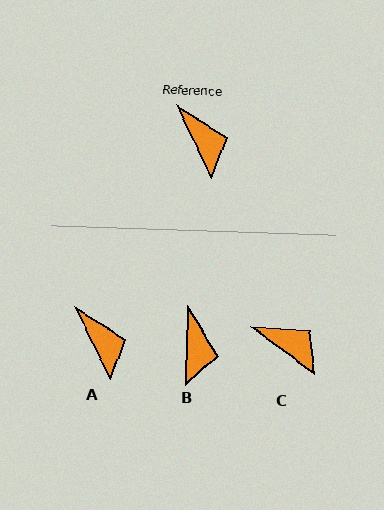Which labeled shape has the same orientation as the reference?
A.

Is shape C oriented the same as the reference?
No, it is off by about 28 degrees.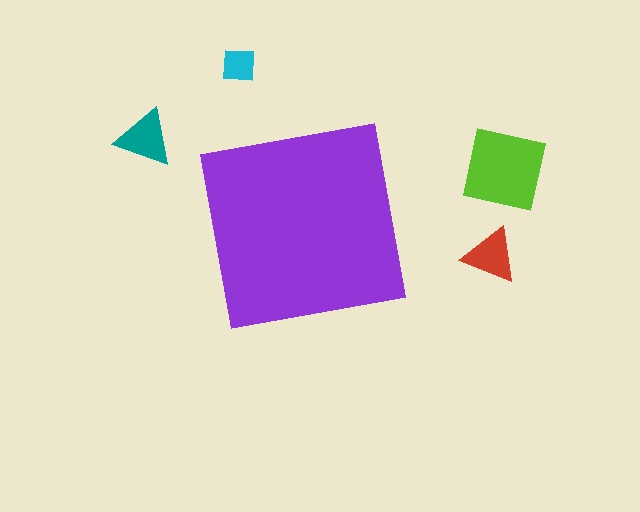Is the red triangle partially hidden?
No, the red triangle is fully visible.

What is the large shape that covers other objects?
A purple square.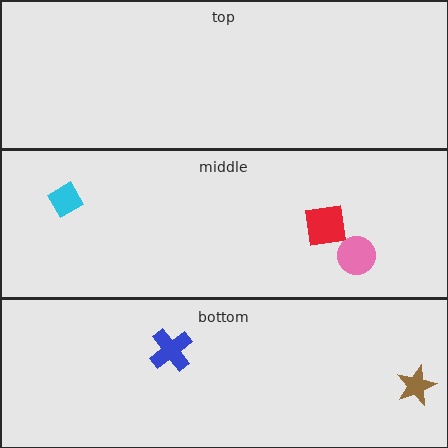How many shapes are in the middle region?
3.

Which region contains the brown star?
The bottom region.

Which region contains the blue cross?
The bottom region.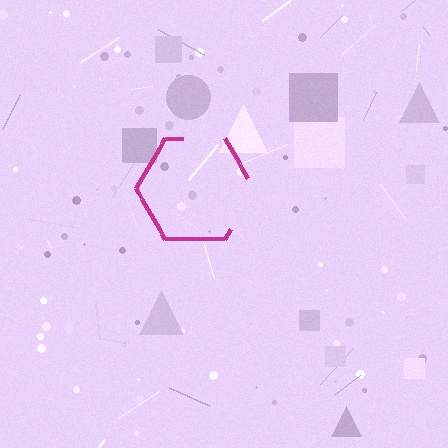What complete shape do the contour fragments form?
The contour fragments form a hexagon.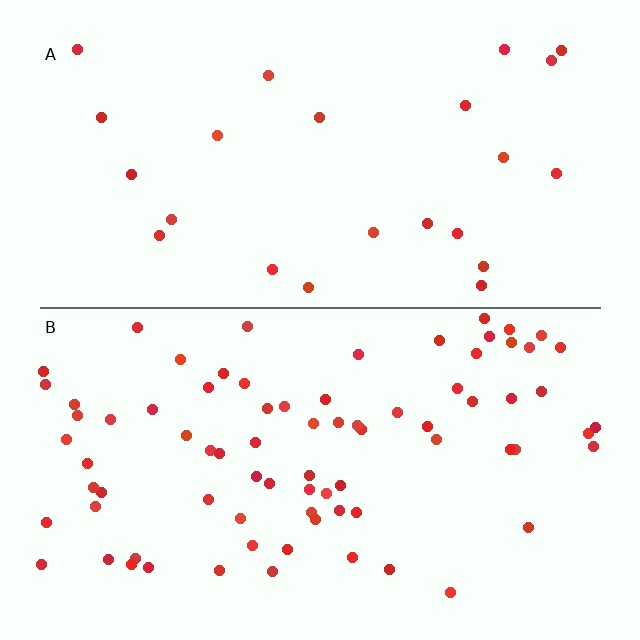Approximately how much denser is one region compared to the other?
Approximately 3.3× — region B over region A.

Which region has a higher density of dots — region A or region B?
B (the bottom).